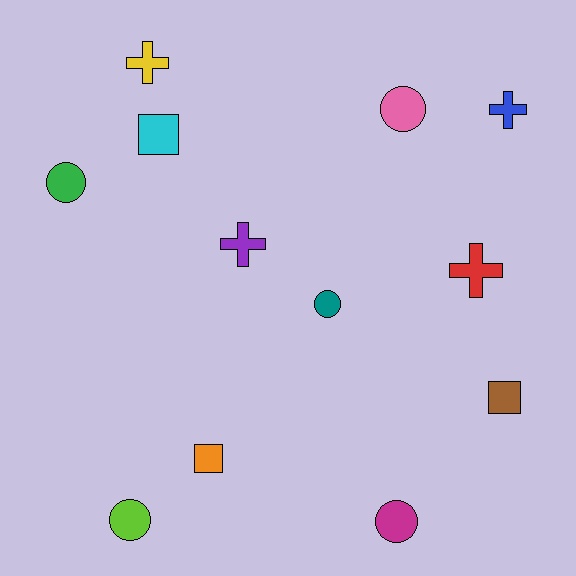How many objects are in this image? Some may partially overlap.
There are 12 objects.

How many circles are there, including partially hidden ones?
There are 5 circles.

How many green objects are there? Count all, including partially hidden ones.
There is 1 green object.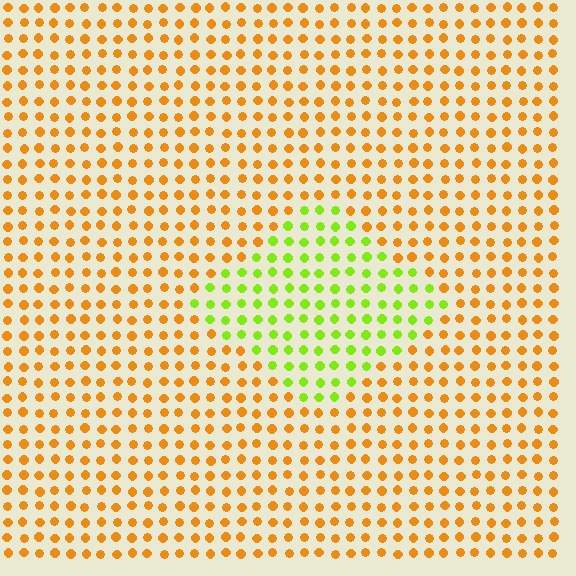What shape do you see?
I see a diamond.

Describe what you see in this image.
The image is filled with small orange elements in a uniform arrangement. A diamond-shaped region is visible where the elements are tinted to a slightly different hue, forming a subtle color boundary.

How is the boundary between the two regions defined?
The boundary is defined purely by a slight shift in hue (about 57 degrees). Spacing, size, and orientation are identical on both sides.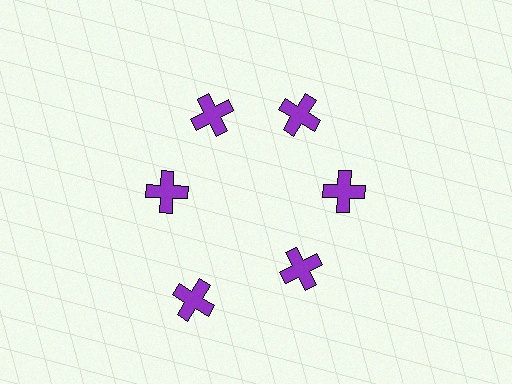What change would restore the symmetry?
The symmetry would be restored by moving it inward, back onto the ring so that all 6 crosses sit at equal angles and equal distance from the center.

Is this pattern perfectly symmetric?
No. The 6 purple crosses are arranged in a ring, but one element near the 7 o'clock position is pushed outward from the center, breaking the 6-fold rotational symmetry.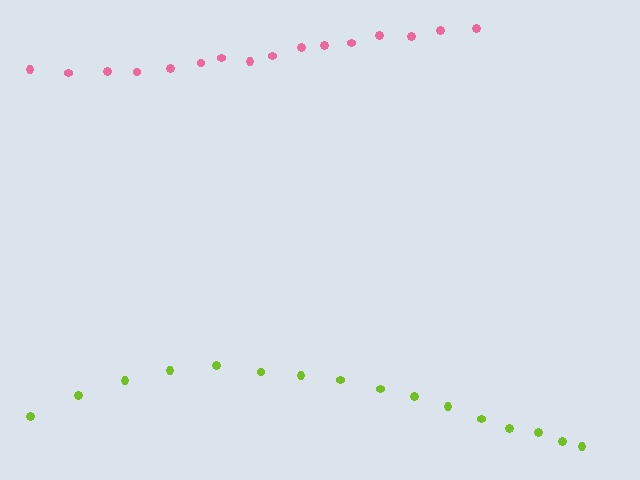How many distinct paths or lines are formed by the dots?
There are 2 distinct paths.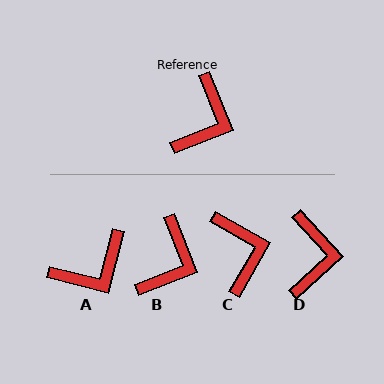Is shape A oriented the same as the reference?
No, it is off by about 35 degrees.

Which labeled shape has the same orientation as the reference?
B.